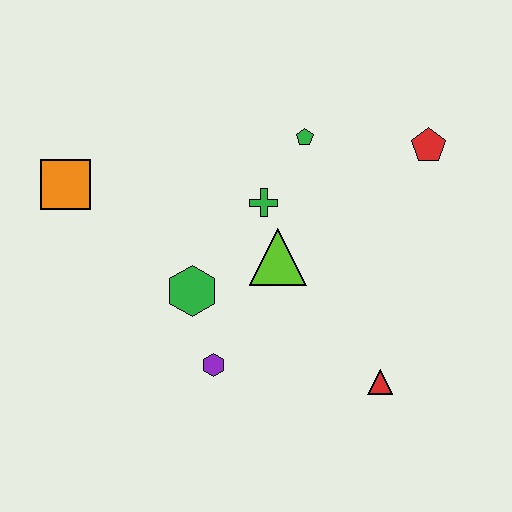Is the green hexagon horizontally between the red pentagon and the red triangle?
No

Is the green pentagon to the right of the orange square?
Yes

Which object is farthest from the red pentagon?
The orange square is farthest from the red pentagon.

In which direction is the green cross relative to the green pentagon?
The green cross is below the green pentagon.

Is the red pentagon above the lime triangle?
Yes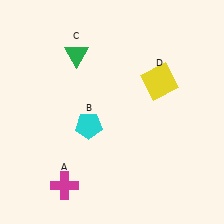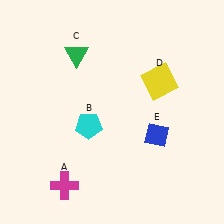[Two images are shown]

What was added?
A blue diamond (E) was added in Image 2.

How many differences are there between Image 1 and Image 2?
There is 1 difference between the two images.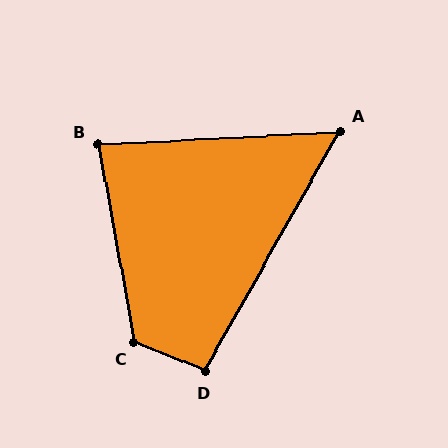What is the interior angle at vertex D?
Approximately 97 degrees (obtuse).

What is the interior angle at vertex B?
Approximately 83 degrees (acute).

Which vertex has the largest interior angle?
C, at approximately 122 degrees.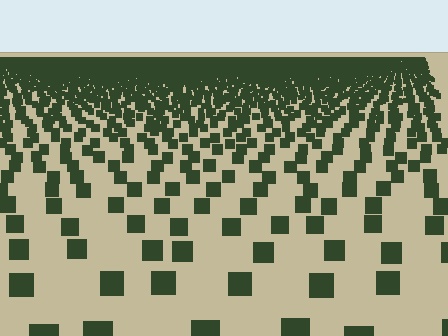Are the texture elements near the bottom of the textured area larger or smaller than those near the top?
Larger. Near the bottom, elements are closer to the viewer and appear at a bigger on-screen size.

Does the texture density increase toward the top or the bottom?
Density increases toward the top.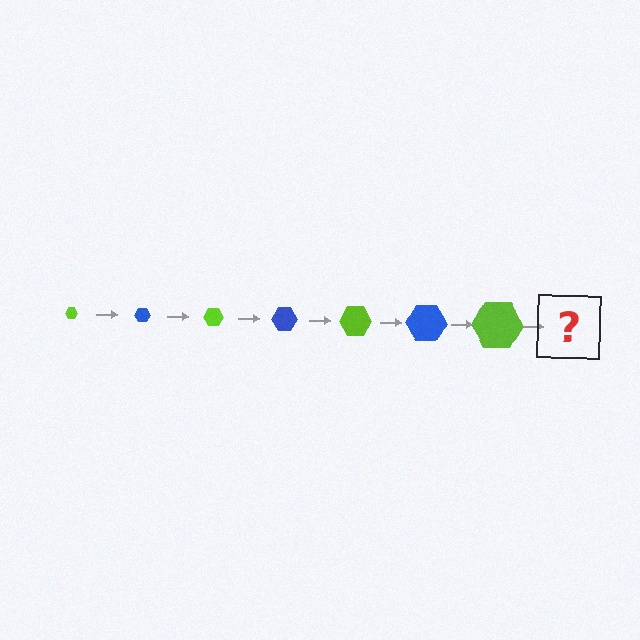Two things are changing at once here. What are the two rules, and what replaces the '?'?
The two rules are that the hexagon grows larger each step and the color cycles through lime and blue. The '?' should be a blue hexagon, larger than the previous one.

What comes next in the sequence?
The next element should be a blue hexagon, larger than the previous one.